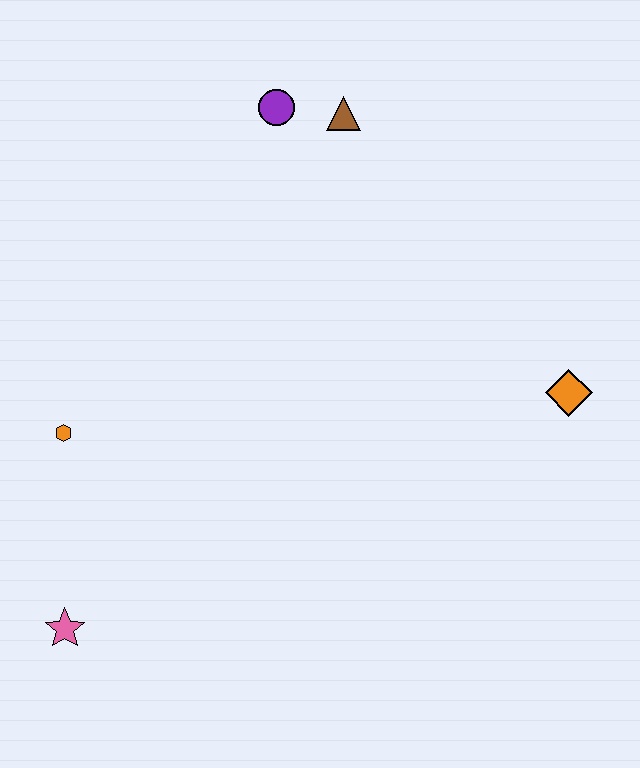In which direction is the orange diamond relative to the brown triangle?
The orange diamond is below the brown triangle.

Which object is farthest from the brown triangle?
The pink star is farthest from the brown triangle.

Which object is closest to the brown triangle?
The purple circle is closest to the brown triangle.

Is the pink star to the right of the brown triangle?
No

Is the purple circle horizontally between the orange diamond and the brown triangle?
No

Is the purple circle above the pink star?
Yes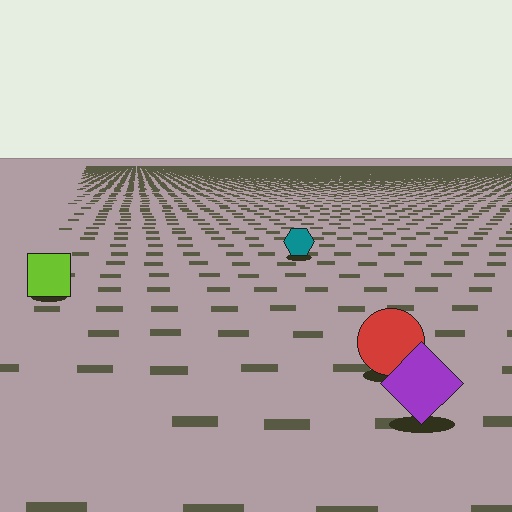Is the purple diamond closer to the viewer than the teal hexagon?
Yes. The purple diamond is closer — you can tell from the texture gradient: the ground texture is coarser near it.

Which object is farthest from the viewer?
The teal hexagon is farthest from the viewer. It appears smaller and the ground texture around it is denser.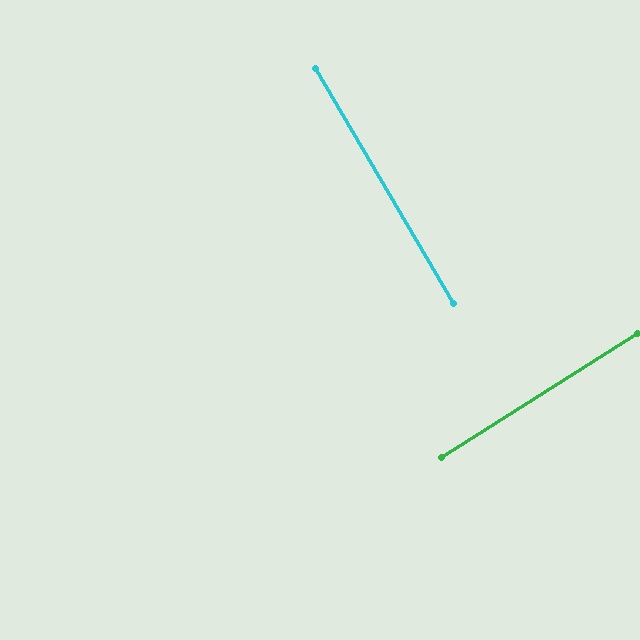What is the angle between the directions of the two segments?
Approximately 88 degrees.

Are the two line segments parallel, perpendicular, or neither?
Perpendicular — they meet at approximately 88°.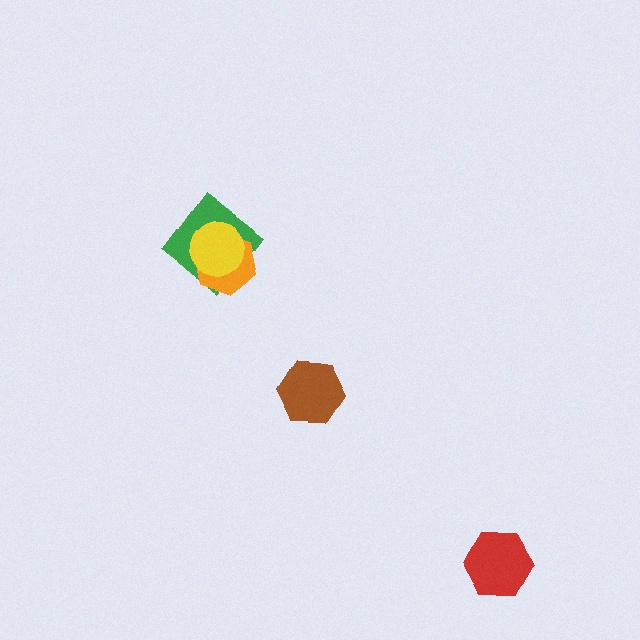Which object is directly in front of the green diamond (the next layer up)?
The orange hexagon is directly in front of the green diamond.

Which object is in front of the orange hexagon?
The yellow circle is in front of the orange hexagon.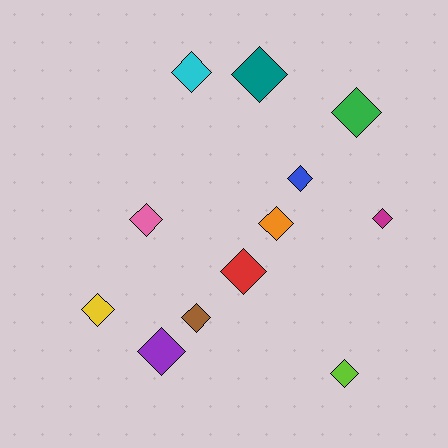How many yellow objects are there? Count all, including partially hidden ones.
There is 1 yellow object.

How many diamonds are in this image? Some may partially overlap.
There are 12 diamonds.